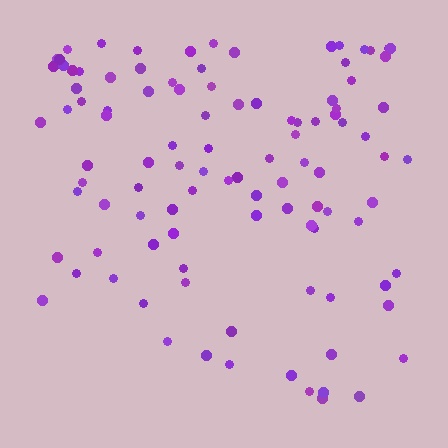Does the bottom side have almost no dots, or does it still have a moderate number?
Still a moderate number, just noticeably fewer than the top.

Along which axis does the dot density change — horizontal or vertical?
Vertical.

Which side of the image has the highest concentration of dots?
The top.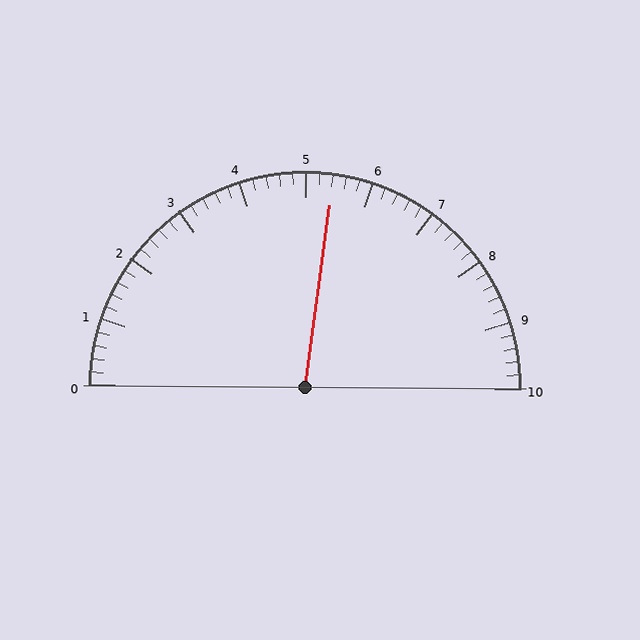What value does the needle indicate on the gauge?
The needle indicates approximately 5.4.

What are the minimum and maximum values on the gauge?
The gauge ranges from 0 to 10.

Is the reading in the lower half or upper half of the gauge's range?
The reading is in the upper half of the range (0 to 10).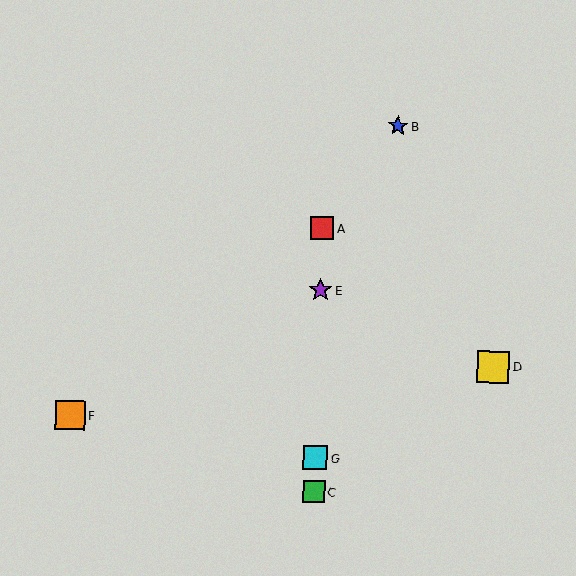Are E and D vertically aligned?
No, E is at x≈320 and D is at x≈493.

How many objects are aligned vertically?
4 objects (A, C, E, G) are aligned vertically.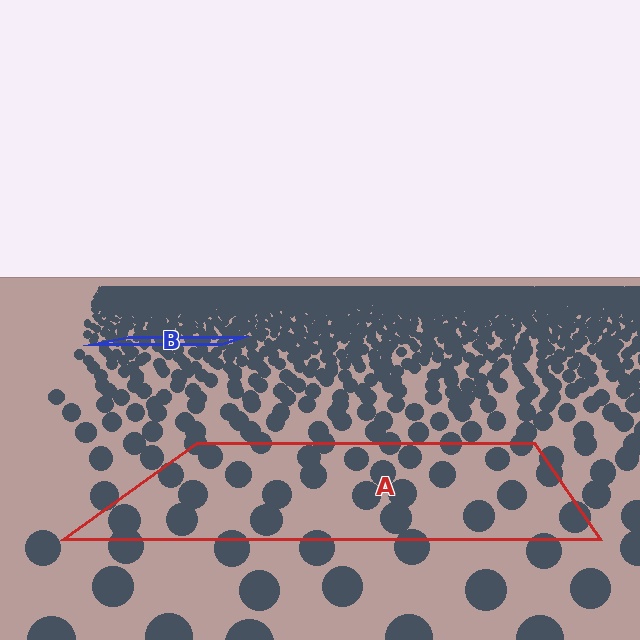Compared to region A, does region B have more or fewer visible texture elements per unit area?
Region B has more texture elements per unit area — they are packed more densely because it is farther away.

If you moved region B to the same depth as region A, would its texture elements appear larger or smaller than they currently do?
They would appear larger. At a closer depth, the same texture elements are projected at a bigger on-screen size.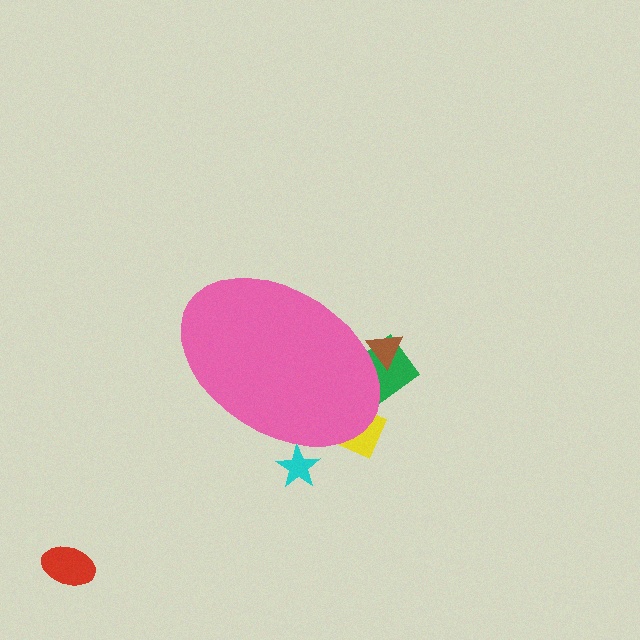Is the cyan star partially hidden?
Yes, the cyan star is partially hidden behind the pink ellipse.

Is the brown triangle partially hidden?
Yes, the brown triangle is partially hidden behind the pink ellipse.